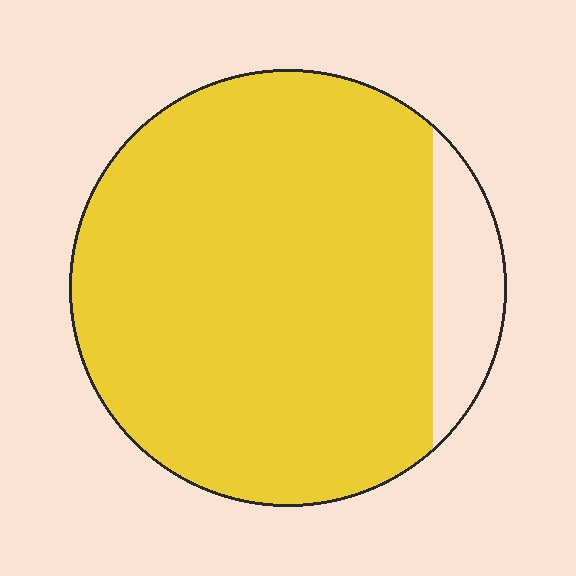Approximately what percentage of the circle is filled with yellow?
Approximately 90%.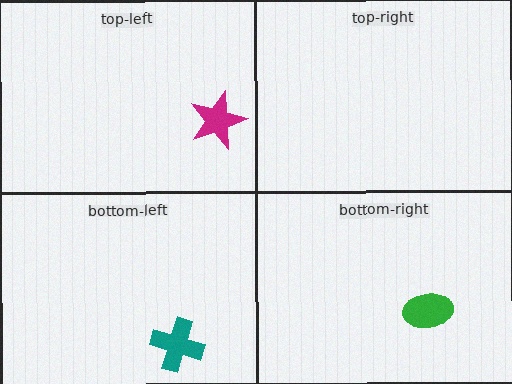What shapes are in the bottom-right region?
The green ellipse.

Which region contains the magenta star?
The top-left region.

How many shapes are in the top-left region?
1.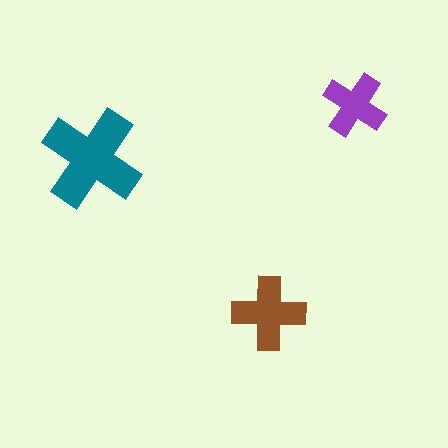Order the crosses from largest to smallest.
the teal one, the brown one, the purple one.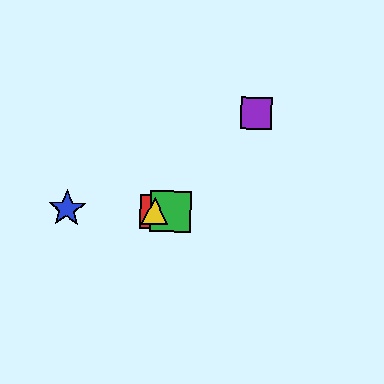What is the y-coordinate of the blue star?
The blue star is at y≈209.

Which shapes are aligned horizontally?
The red square, the blue star, the green square, the yellow triangle are aligned horizontally.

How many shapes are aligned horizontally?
4 shapes (the red square, the blue star, the green square, the yellow triangle) are aligned horizontally.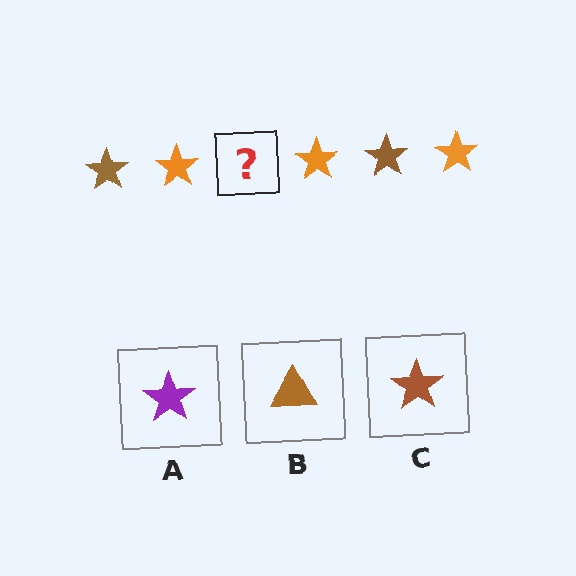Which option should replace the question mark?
Option C.